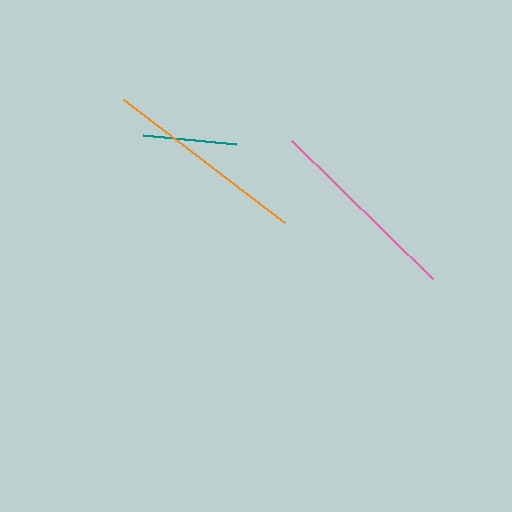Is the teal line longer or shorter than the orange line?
The orange line is longer than the teal line.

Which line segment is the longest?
The orange line is the longest at approximately 203 pixels.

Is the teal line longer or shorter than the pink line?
The pink line is longer than the teal line.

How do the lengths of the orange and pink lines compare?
The orange and pink lines are approximately the same length.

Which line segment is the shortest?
The teal line is the shortest at approximately 94 pixels.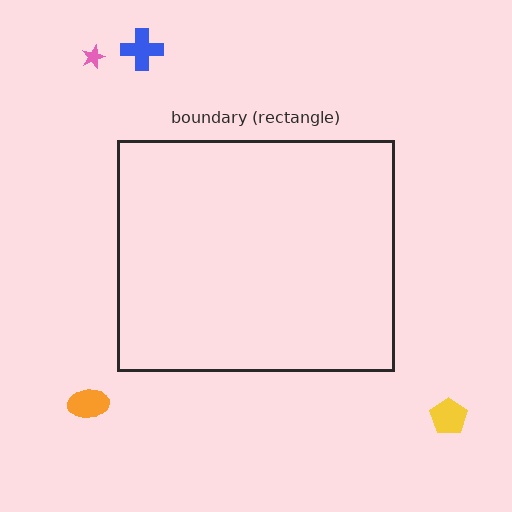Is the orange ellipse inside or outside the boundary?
Outside.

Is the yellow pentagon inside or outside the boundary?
Outside.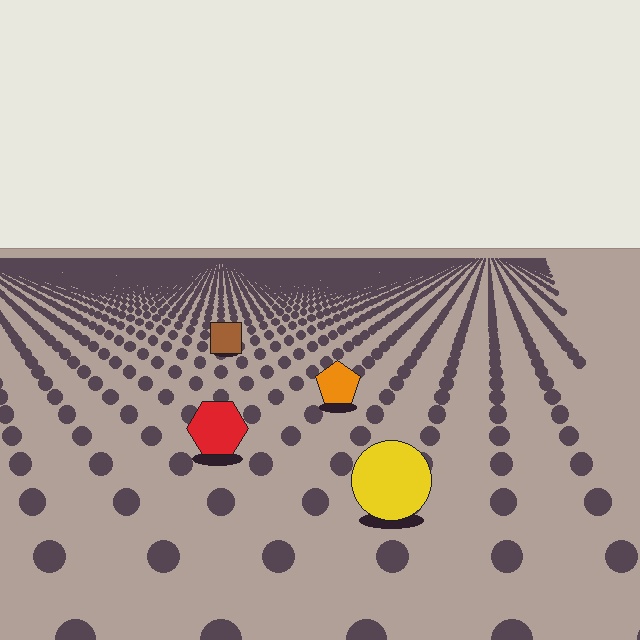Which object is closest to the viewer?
The yellow circle is closest. The texture marks near it are larger and more spread out.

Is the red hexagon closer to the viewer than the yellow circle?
No. The yellow circle is closer — you can tell from the texture gradient: the ground texture is coarser near it.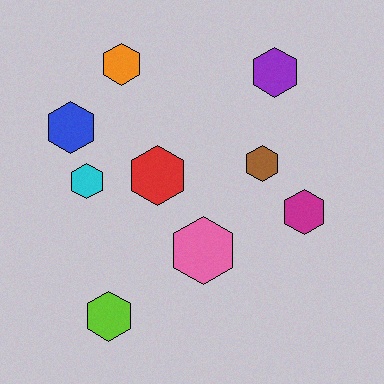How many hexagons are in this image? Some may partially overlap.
There are 9 hexagons.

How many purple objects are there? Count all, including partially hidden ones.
There is 1 purple object.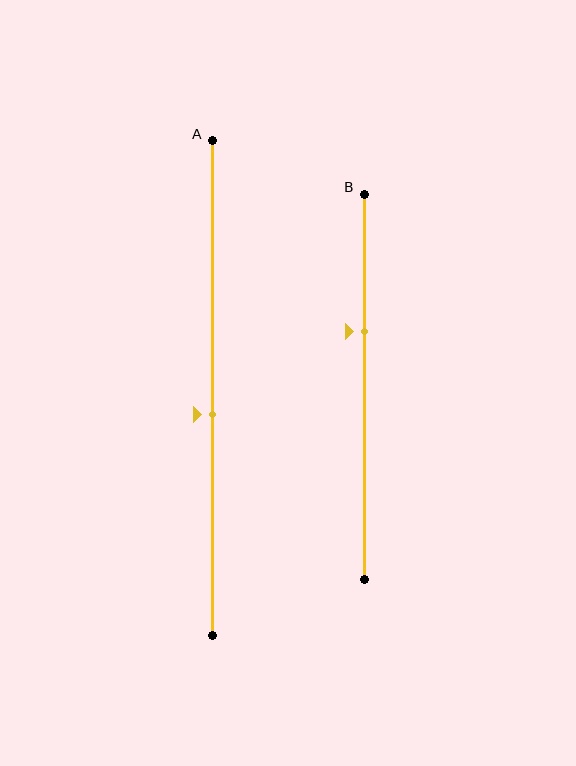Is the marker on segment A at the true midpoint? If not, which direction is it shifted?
No, the marker on segment A is shifted downward by about 5% of the segment length.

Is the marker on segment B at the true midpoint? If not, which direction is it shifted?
No, the marker on segment B is shifted upward by about 14% of the segment length.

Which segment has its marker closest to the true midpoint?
Segment A has its marker closest to the true midpoint.